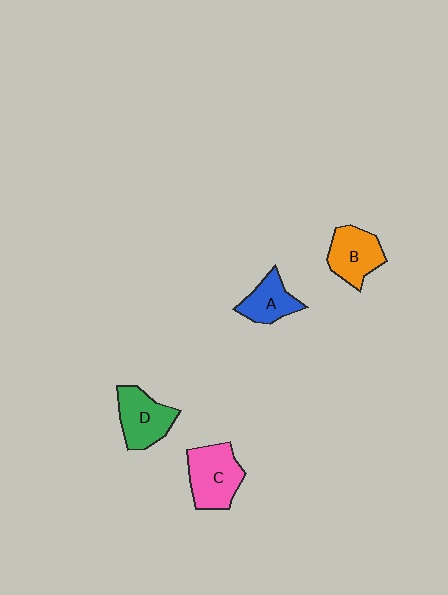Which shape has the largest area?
Shape C (pink).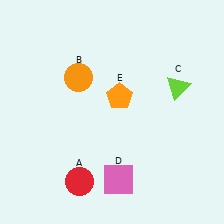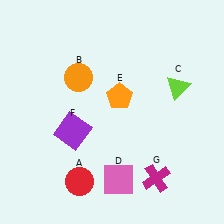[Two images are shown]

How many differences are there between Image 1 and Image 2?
There are 2 differences between the two images.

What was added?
A purple square (F), a magenta cross (G) were added in Image 2.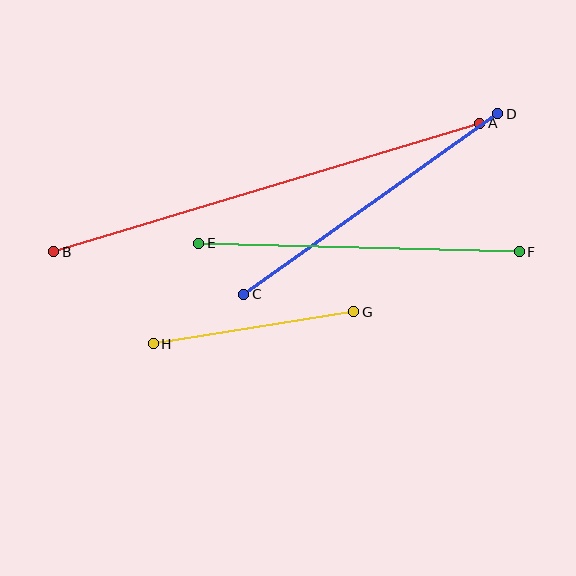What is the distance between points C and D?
The distance is approximately 312 pixels.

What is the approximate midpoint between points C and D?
The midpoint is at approximately (371, 204) pixels.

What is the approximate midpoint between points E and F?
The midpoint is at approximately (359, 248) pixels.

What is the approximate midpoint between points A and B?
The midpoint is at approximately (267, 188) pixels.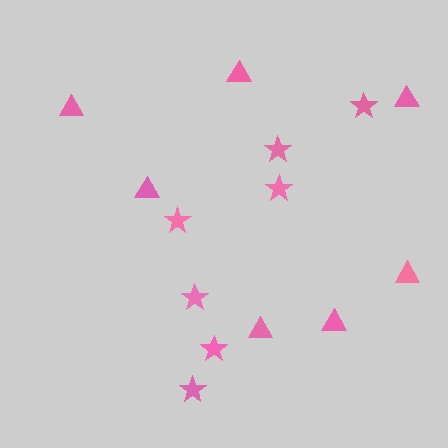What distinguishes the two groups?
There are 2 groups: one group of stars (7) and one group of triangles (7).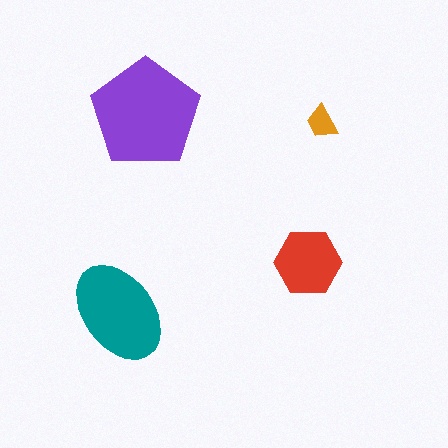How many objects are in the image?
There are 4 objects in the image.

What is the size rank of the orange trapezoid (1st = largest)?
4th.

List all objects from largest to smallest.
The purple pentagon, the teal ellipse, the red hexagon, the orange trapezoid.